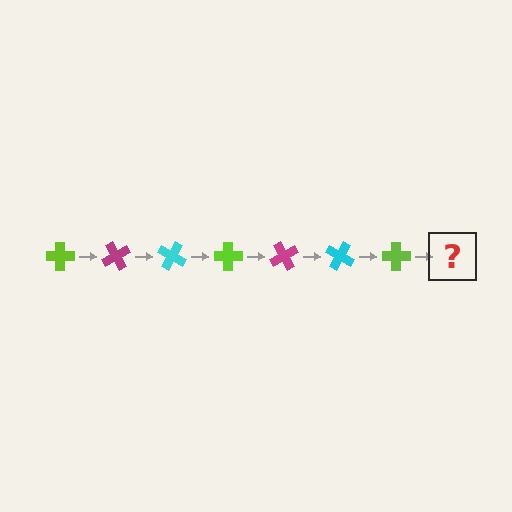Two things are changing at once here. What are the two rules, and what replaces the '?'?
The two rules are that it rotates 60 degrees each step and the color cycles through lime, magenta, and cyan. The '?' should be a magenta cross, rotated 420 degrees from the start.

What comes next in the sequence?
The next element should be a magenta cross, rotated 420 degrees from the start.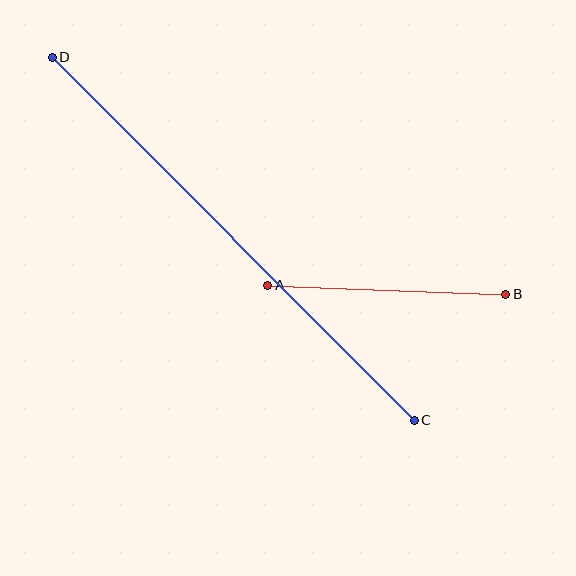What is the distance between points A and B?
The distance is approximately 238 pixels.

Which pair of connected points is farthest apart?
Points C and D are farthest apart.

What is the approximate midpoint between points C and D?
The midpoint is at approximately (233, 239) pixels.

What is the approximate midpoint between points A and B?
The midpoint is at approximately (387, 290) pixels.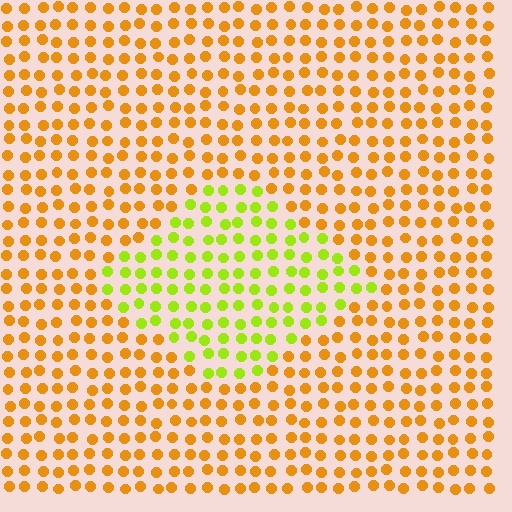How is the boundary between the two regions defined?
The boundary is defined purely by a slight shift in hue (about 46 degrees). Spacing, size, and orientation are identical on both sides.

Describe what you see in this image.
The image is filled with small orange elements in a uniform arrangement. A diamond-shaped region is visible where the elements are tinted to a slightly different hue, forming a subtle color boundary.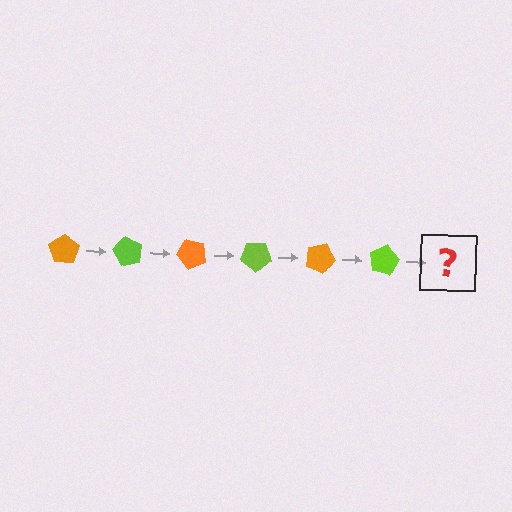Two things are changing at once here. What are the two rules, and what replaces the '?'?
The two rules are that it rotates 60 degrees each step and the color cycles through orange and lime. The '?' should be an orange pentagon, rotated 360 degrees from the start.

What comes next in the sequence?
The next element should be an orange pentagon, rotated 360 degrees from the start.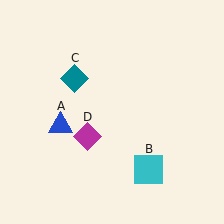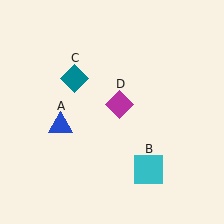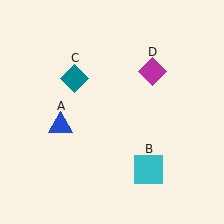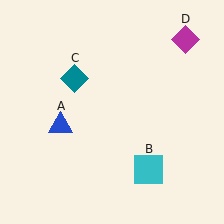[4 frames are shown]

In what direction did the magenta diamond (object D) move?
The magenta diamond (object D) moved up and to the right.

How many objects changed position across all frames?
1 object changed position: magenta diamond (object D).